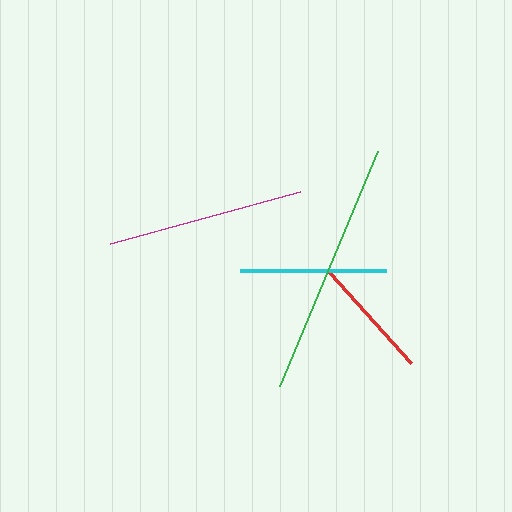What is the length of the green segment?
The green segment is approximately 255 pixels long.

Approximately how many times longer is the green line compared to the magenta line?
The green line is approximately 1.3 times the length of the magenta line.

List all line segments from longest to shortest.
From longest to shortest: green, magenta, cyan, red.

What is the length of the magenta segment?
The magenta segment is approximately 197 pixels long.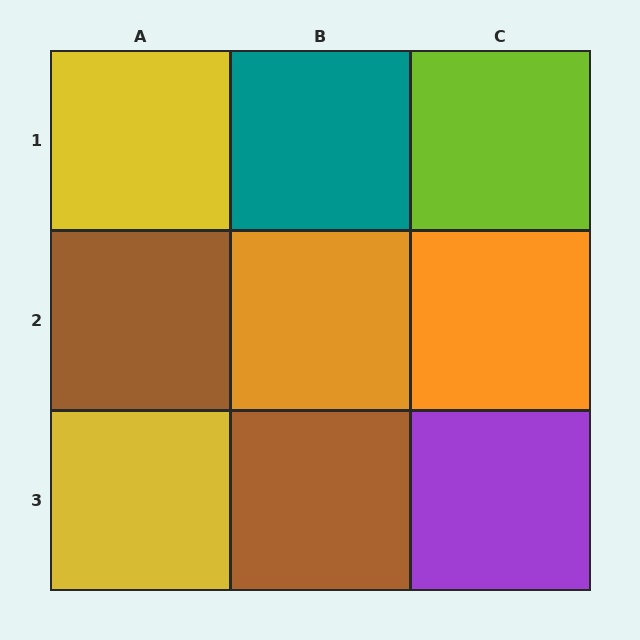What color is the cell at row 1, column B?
Teal.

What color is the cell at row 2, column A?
Brown.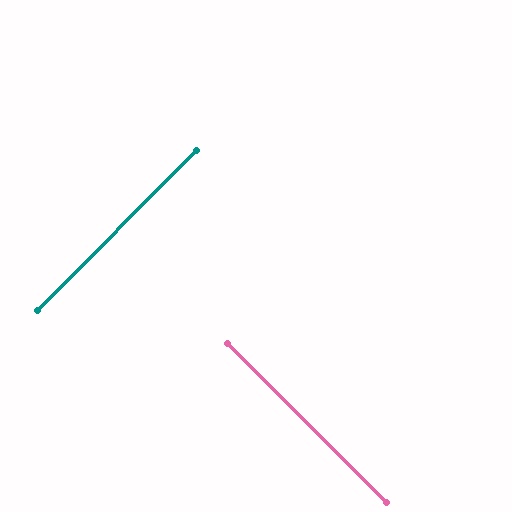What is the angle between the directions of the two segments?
Approximately 90 degrees.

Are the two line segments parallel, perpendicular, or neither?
Perpendicular — they meet at approximately 90°.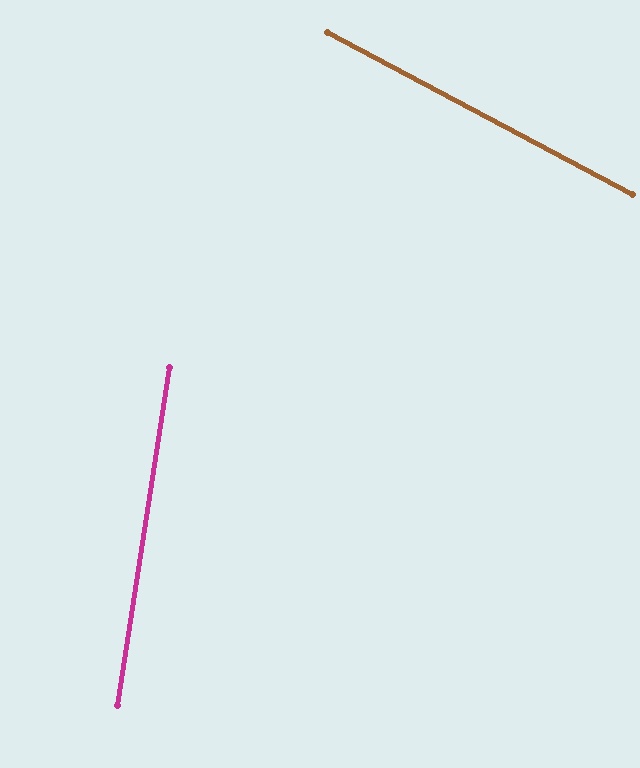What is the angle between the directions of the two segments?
Approximately 71 degrees.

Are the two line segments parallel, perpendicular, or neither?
Neither parallel nor perpendicular — they differ by about 71°.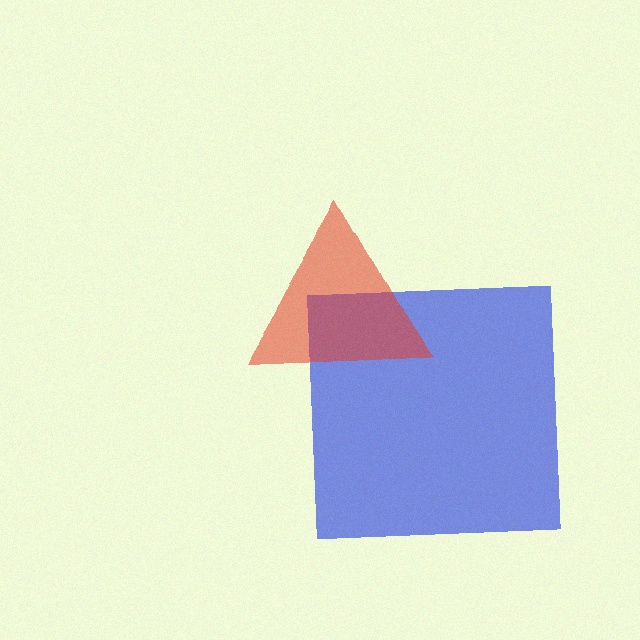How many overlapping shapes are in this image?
There are 2 overlapping shapes in the image.